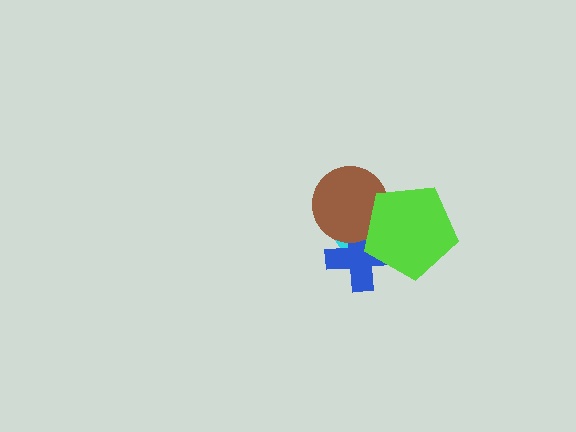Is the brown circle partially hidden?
Yes, it is partially covered by another shape.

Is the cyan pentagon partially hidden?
Yes, it is partially covered by another shape.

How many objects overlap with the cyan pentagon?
3 objects overlap with the cyan pentagon.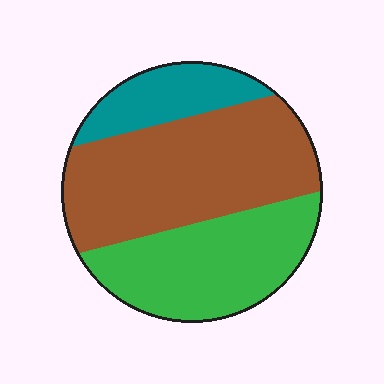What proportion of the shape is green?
Green covers around 35% of the shape.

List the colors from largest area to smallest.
From largest to smallest: brown, green, teal.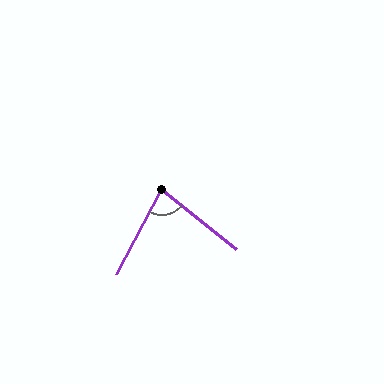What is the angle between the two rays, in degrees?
Approximately 79 degrees.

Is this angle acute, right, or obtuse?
It is acute.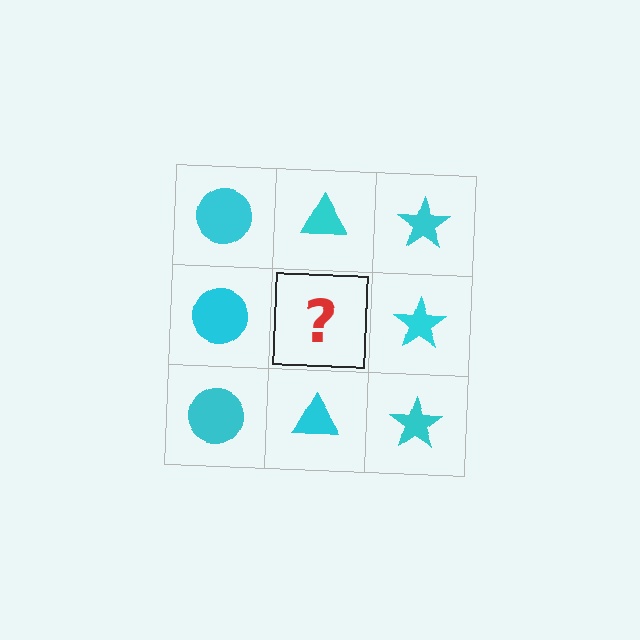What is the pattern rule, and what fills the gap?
The rule is that each column has a consistent shape. The gap should be filled with a cyan triangle.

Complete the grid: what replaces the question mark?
The question mark should be replaced with a cyan triangle.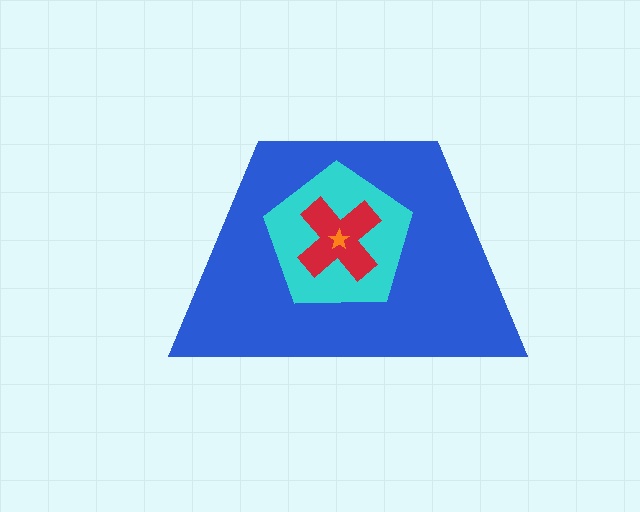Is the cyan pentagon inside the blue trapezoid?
Yes.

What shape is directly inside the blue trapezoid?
The cyan pentagon.